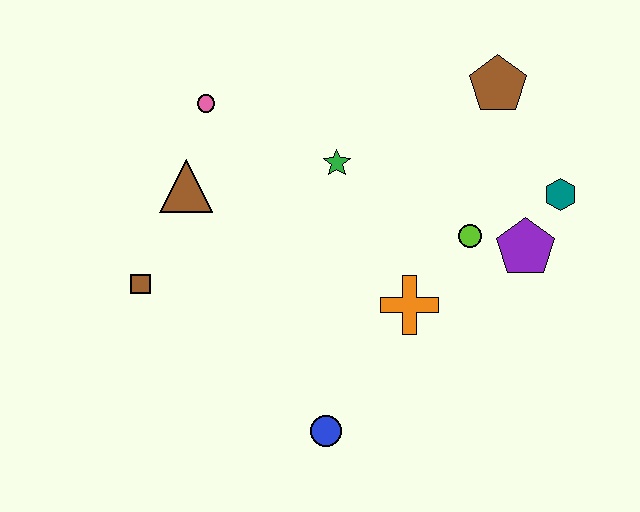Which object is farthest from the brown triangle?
The teal hexagon is farthest from the brown triangle.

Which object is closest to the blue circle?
The orange cross is closest to the blue circle.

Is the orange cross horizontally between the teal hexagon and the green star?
Yes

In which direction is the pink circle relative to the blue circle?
The pink circle is above the blue circle.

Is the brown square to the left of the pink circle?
Yes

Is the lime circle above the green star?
No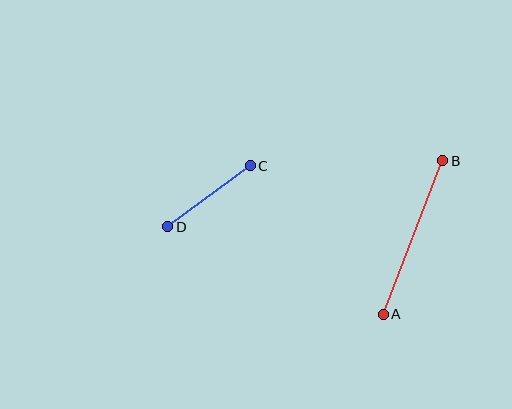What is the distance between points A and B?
The distance is approximately 165 pixels.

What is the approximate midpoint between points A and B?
The midpoint is at approximately (413, 238) pixels.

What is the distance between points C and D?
The distance is approximately 103 pixels.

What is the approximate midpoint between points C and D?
The midpoint is at approximately (209, 196) pixels.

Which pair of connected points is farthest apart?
Points A and B are farthest apart.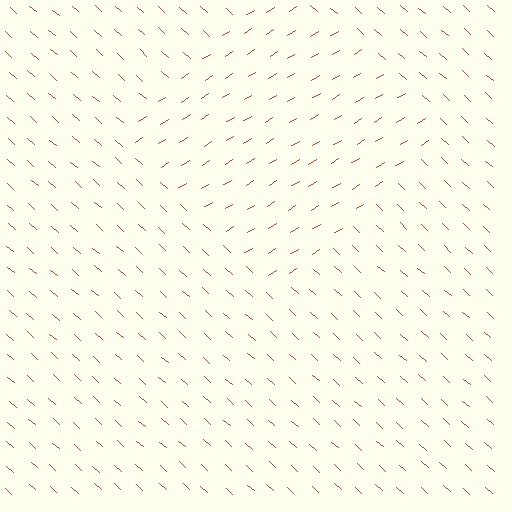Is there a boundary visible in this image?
Yes, there is a texture boundary formed by a change in line orientation.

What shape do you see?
I see a diamond.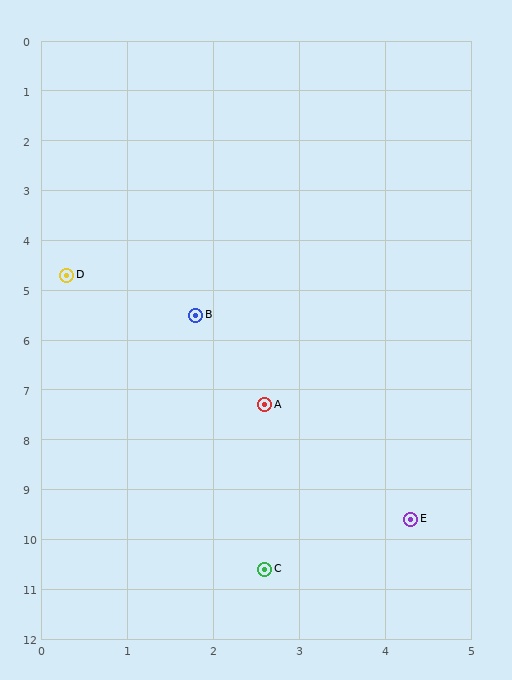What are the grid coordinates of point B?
Point B is at approximately (1.8, 5.5).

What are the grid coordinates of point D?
Point D is at approximately (0.3, 4.7).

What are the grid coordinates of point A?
Point A is at approximately (2.6, 7.3).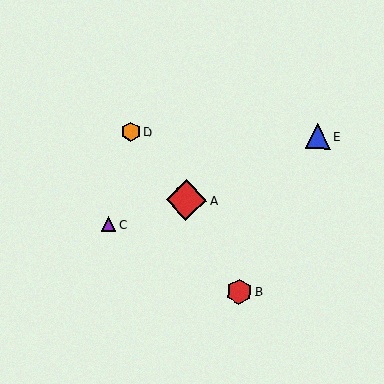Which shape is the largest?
The red diamond (labeled A) is the largest.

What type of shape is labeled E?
Shape E is a blue triangle.